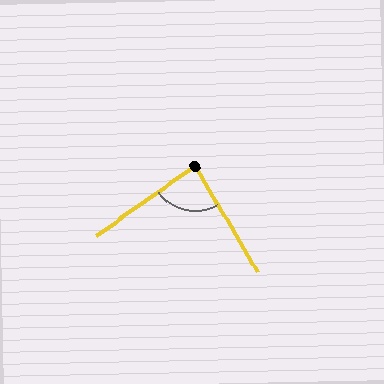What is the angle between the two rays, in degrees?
Approximately 86 degrees.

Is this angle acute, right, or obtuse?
It is approximately a right angle.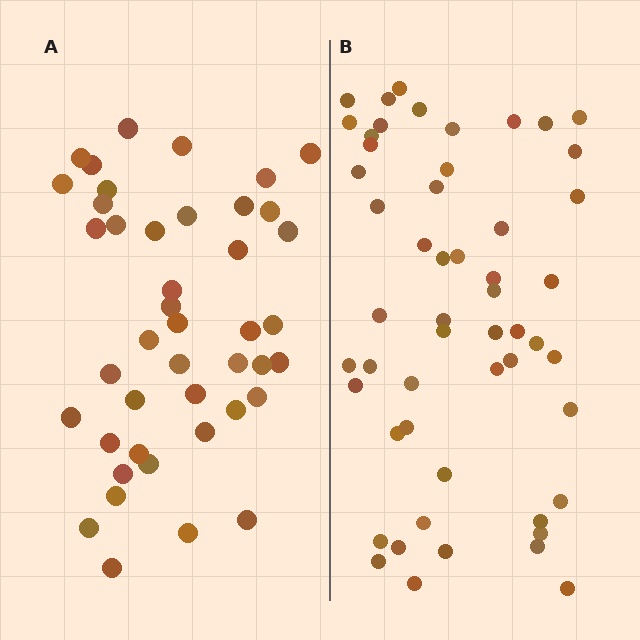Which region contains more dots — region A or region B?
Region B (the right region) has more dots.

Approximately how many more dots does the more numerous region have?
Region B has roughly 10 or so more dots than region A.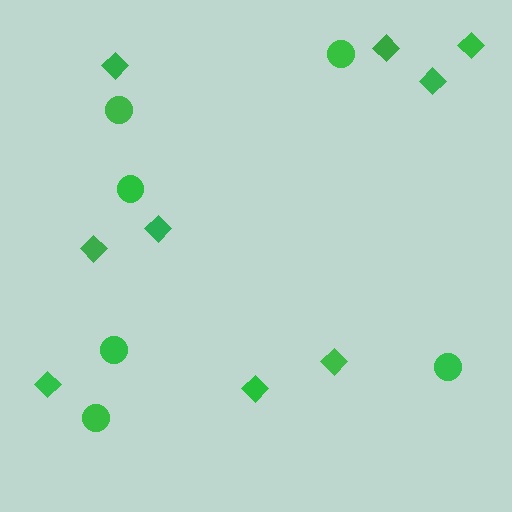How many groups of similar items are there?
There are 2 groups: one group of diamonds (9) and one group of circles (6).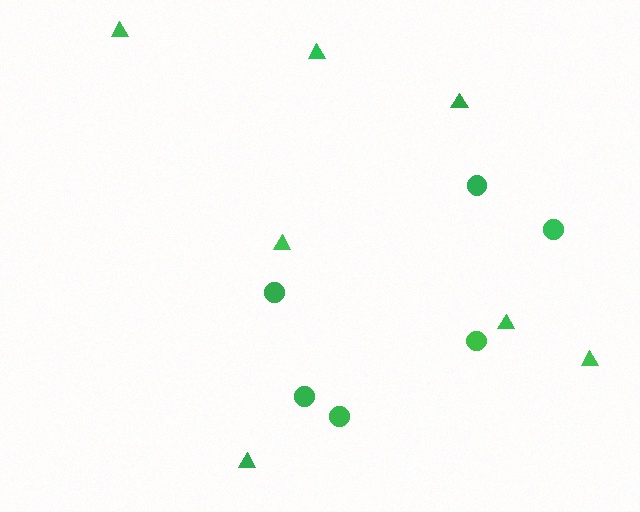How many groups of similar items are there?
There are 2 groups: one group of circles (6) and one group of triangles (7).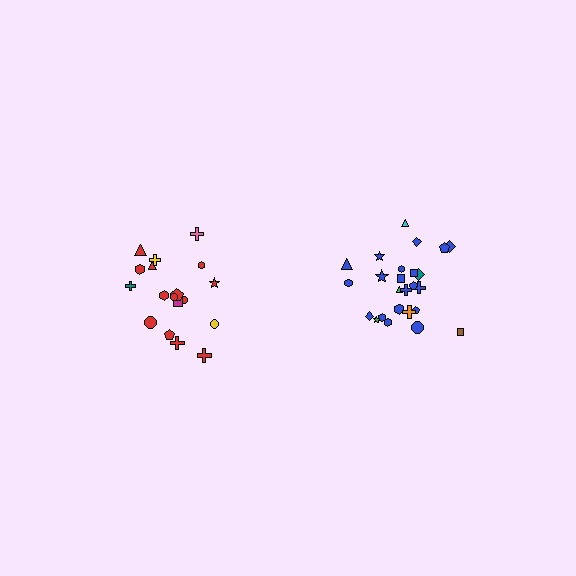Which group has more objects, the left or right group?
The right group.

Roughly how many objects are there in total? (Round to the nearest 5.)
Roughly 45 objects in total.